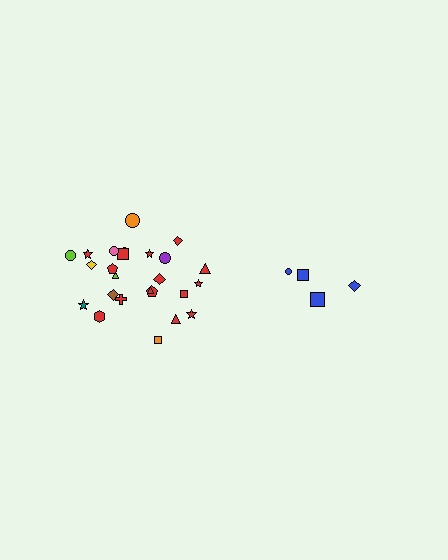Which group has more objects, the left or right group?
The left group.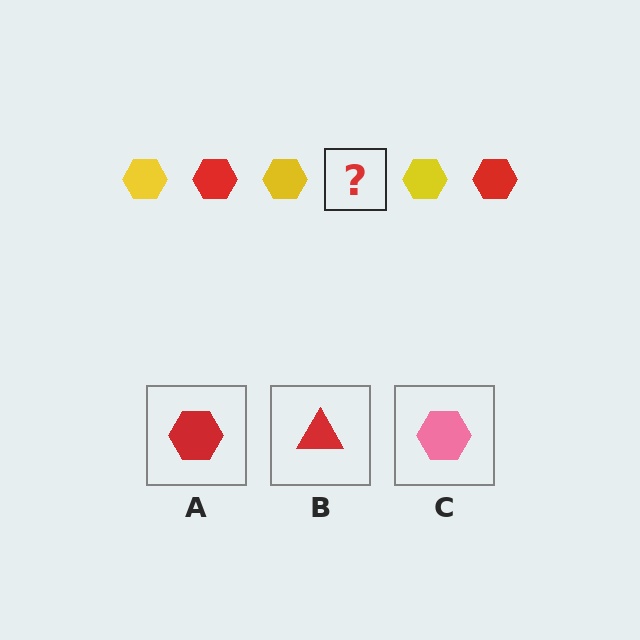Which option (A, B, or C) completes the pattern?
A.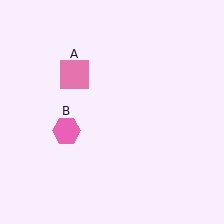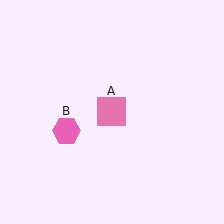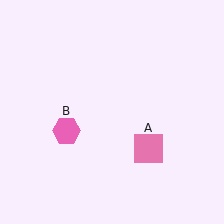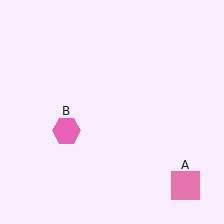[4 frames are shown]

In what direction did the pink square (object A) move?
The pink square (object A) moved down and to the right.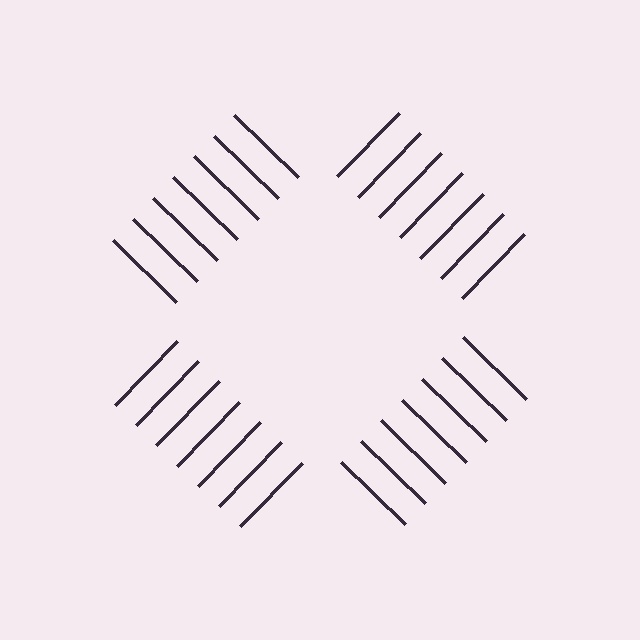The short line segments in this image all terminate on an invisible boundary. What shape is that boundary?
An illusory square — the line segments terminate on its edges but no continuous stroke is drawn.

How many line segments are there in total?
28 — 7 along each of the 4 edges.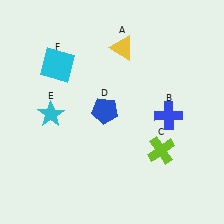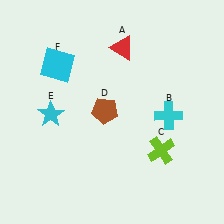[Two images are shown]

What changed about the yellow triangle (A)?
In Image 1, A is yellow. In Image 2, it changed to red.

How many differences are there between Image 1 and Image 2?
There are 3 differences between the two images.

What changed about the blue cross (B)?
In Image 1, B is blue. In Image 2, it changed to cyan.